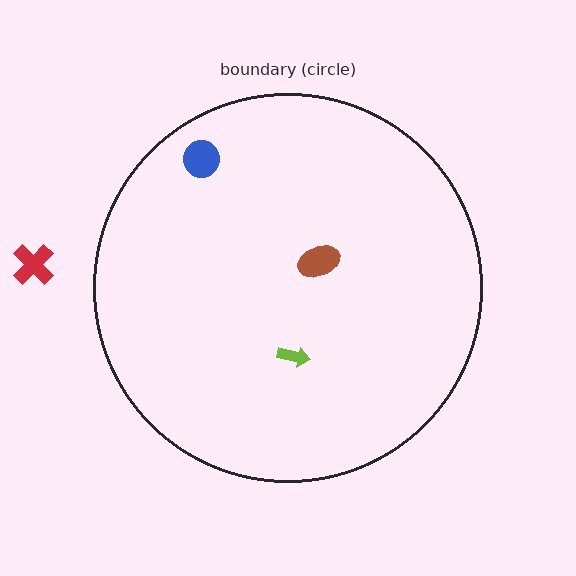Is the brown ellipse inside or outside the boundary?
Inside.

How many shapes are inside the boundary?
3 inside, 1 outside.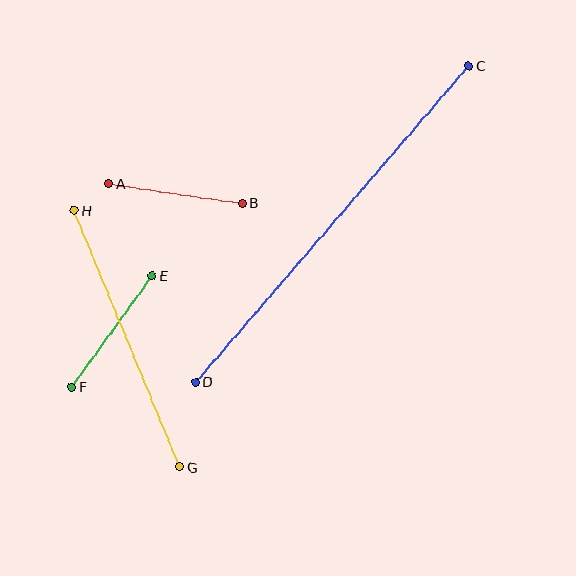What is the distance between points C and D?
The distance is approximately 418 pixels.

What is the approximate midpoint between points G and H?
The midpoint is at approximately (127, 338) pixels.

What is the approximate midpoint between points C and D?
The midpoint is at approximately (332, 224) pixels.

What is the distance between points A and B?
The distance is approximately 135 pixels.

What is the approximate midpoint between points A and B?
The midpoint is at approximately (175, 193) pixels.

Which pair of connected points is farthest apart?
Points C and D are farthest apart.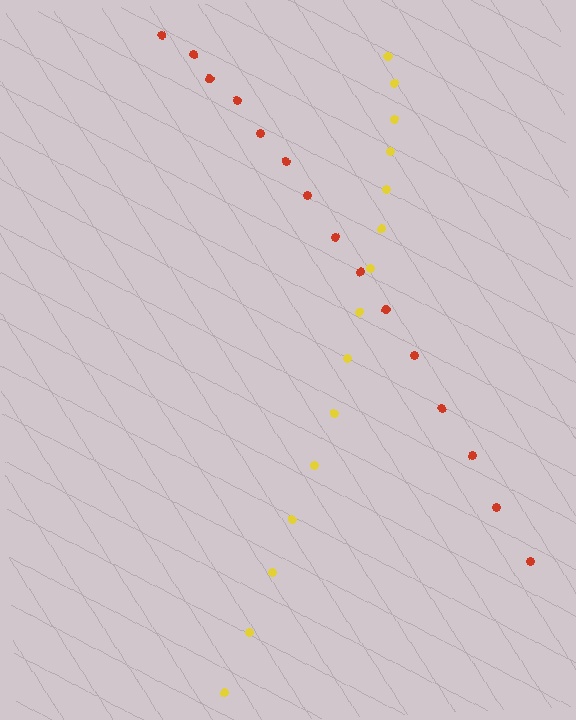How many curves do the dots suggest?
There are 2 distinct paths.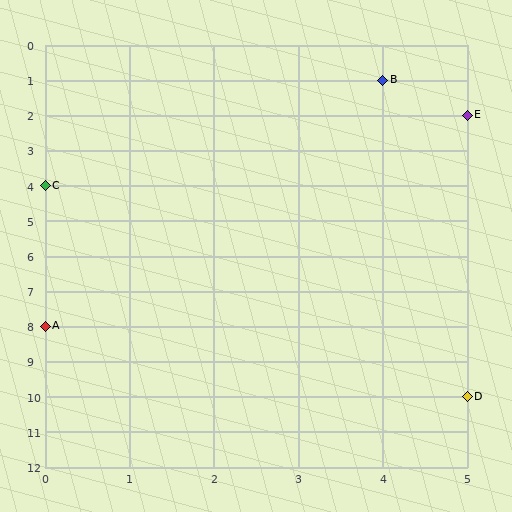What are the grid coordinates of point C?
Point C is at grid coordinates (0, 4).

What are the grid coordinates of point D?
Point D is at grid coordinates (5, 10).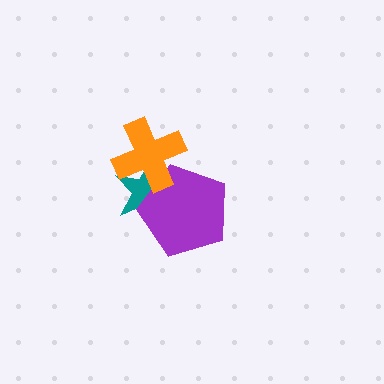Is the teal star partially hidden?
Yes, it is partially covered by another shape.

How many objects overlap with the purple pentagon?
2 objects overlap with the purple pentagon.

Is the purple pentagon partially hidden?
Yes, it is partially covered by another shape.